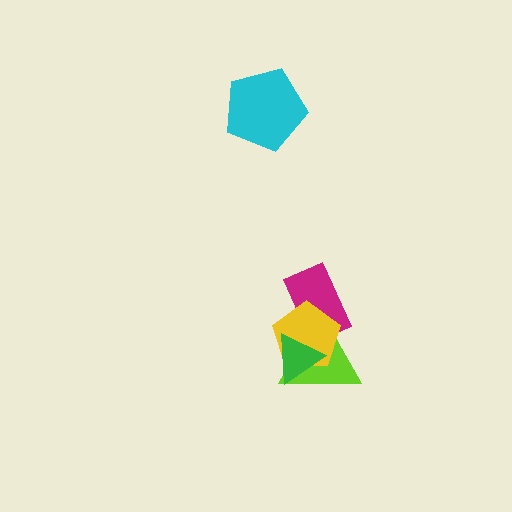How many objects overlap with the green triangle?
3 objects overlap with the green triangle.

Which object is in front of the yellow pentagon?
The green triangle is in front of the yellow pentagon.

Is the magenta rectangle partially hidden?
Yes, it is partially covered by another shape.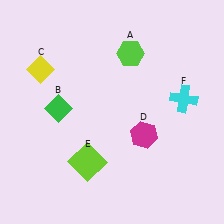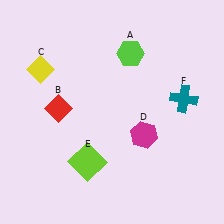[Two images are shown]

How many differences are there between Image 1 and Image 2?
There are 2 differences between the two images.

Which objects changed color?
B changed from green to red. F changed from cyan to teal.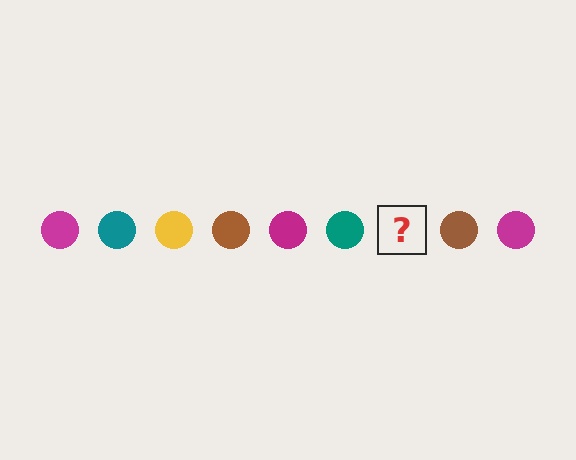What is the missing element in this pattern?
The missing element is a yellow circle.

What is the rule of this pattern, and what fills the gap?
The rule is that the pattern cycles through magenta, teal, yellow, brown circles. The gap should be filled with a yellow circle.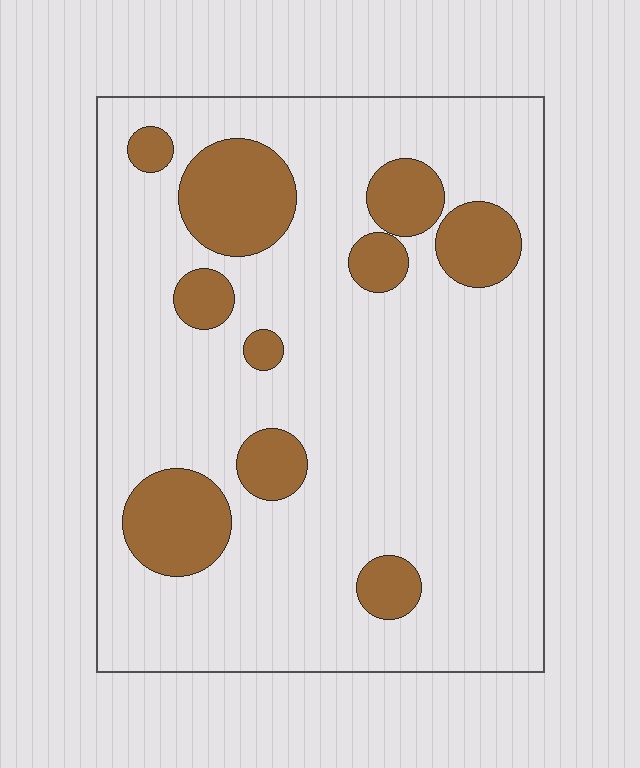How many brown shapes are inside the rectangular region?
10.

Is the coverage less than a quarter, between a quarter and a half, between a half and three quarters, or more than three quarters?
Less than a quarter.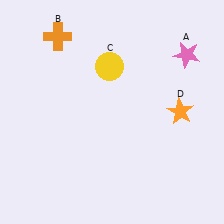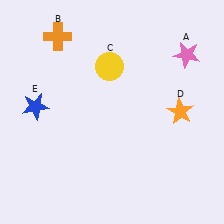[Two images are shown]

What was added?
A blue star (E) was added in Image 2.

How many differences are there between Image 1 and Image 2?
There is 1 difference between the two images.